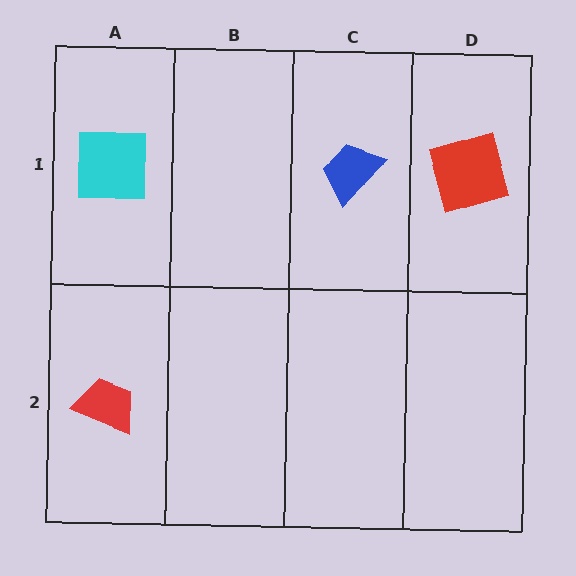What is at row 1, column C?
A blue trapezoid.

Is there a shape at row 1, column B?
No, that cell is empty.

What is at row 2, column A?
A red trapezoid.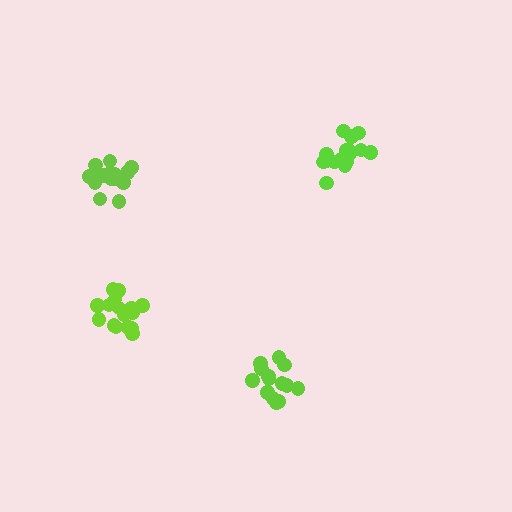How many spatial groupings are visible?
There are 4 spatial groupings.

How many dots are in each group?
Group 1: 16 dots, Group 2: 14 dots, Group 3: 16 dots, Group 4: 17 dots (63 total).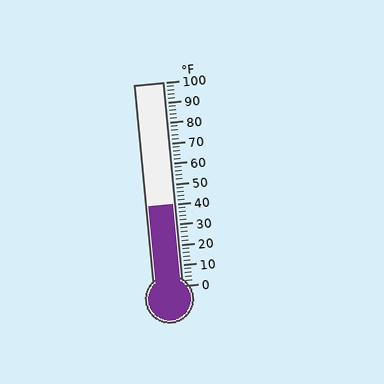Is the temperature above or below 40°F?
The temperature is at 40°F.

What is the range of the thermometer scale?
The thermometer scale ranges from 0°F to 100°F.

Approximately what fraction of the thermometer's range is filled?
The thermometer is filled to approximately 40% of its range.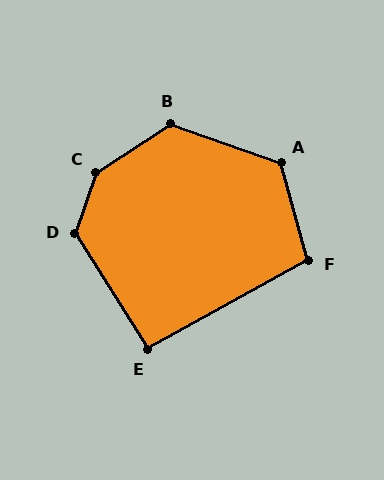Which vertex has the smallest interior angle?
E, at approximately 94 degrees.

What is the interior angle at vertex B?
Approximately 128 degrees (obtuse).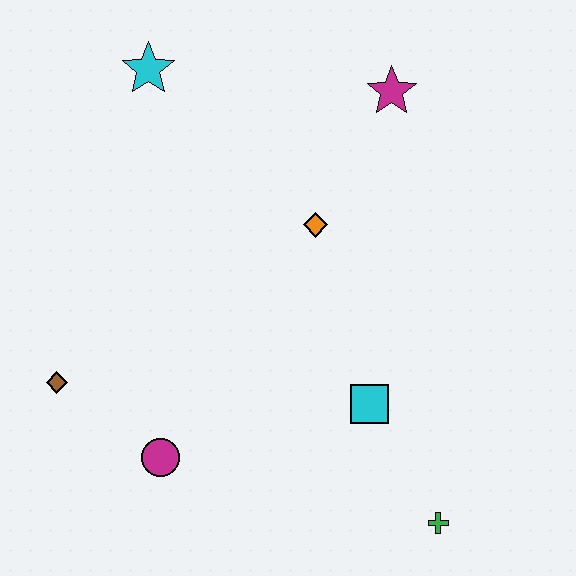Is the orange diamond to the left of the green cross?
Yes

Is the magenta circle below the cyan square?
Yes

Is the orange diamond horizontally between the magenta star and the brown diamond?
Yes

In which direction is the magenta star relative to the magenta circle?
The magenta star is above the magenta circle.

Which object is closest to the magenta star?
The orange diamond is closest to the magenta star.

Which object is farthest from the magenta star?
The brown diamond is farthest from the magenta star.